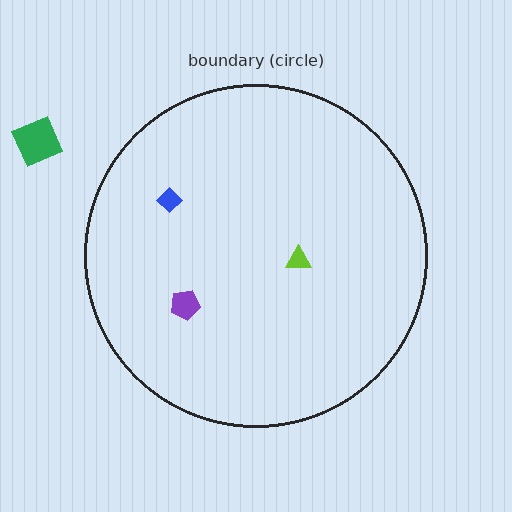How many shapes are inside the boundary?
3 inside, 1 outside.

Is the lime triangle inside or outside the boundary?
Inside.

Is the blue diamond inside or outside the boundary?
Inside.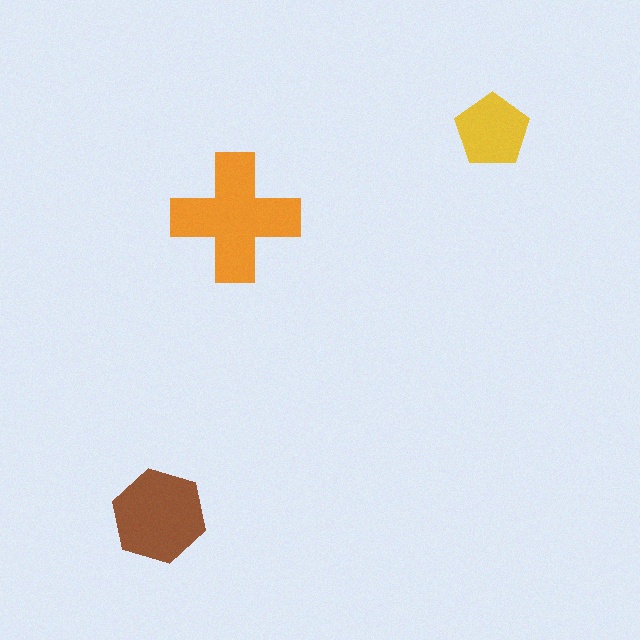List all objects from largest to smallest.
The orange cross, the brown hexagon, the yellow pentagon.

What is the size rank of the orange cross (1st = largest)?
1st.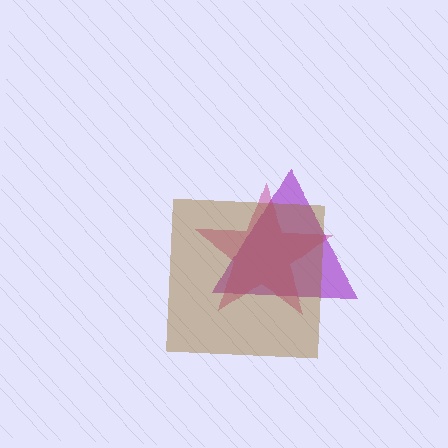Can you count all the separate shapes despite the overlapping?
Yes, there are 3 separate shapes.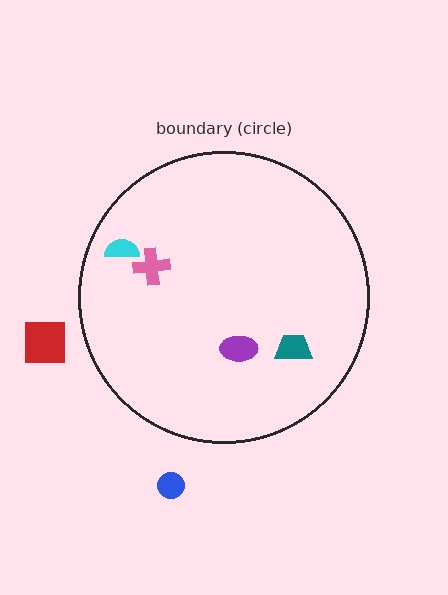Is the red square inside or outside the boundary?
Outside.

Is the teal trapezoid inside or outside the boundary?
Inside.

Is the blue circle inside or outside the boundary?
Outside.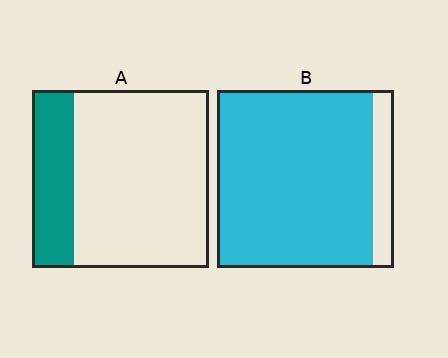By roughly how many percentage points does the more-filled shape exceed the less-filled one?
By roughly 65 percentage points (B over A).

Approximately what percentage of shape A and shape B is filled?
A is approximately 25% and B is approximately 90%.